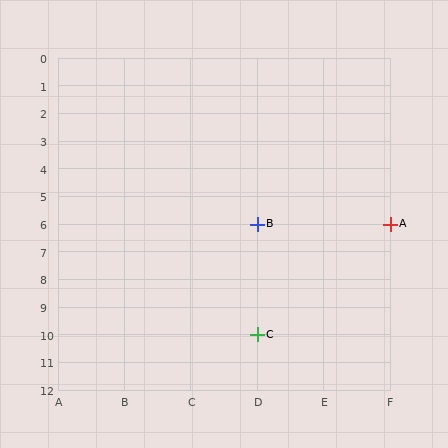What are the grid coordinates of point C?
Point C is at grid coordinates (D, 10).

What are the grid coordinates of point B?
Point B is at grid coordinates (D, 6).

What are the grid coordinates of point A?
Point A is at grid coordinates (F, 6).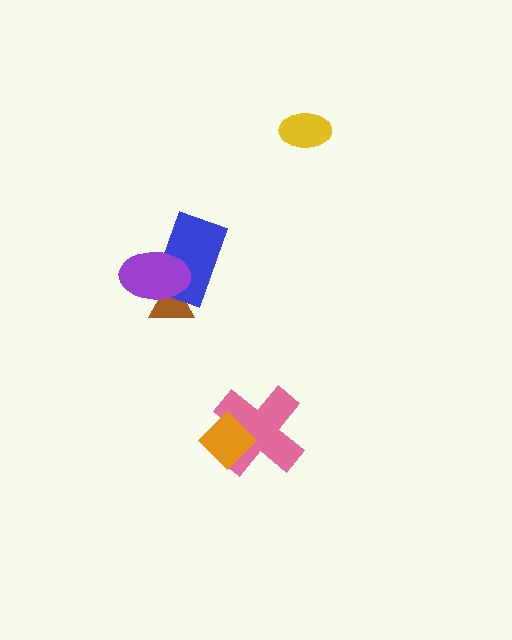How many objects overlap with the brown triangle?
2 objects overlap with the brown triangle.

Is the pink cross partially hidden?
Yes, it is partially covered by another shape.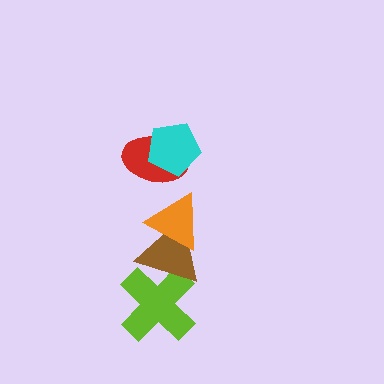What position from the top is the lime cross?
The lime cross is 5th from the top.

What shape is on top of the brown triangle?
The orange triangle is on top of the brown triangle.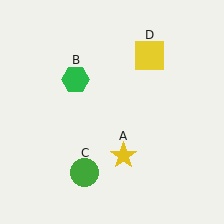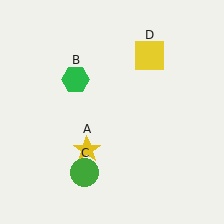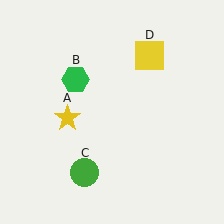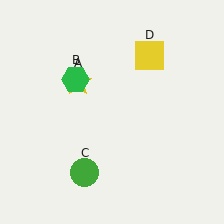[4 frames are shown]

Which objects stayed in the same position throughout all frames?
Green hexagon (object B) and green circle (object C) and yellow square (object D) remained stationary.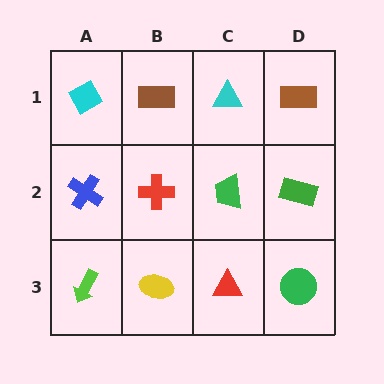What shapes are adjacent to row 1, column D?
A green rectangle (row 2, column D), a cyan triangle (row 1, column C).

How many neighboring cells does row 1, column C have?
3.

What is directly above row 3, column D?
A green rectangle.